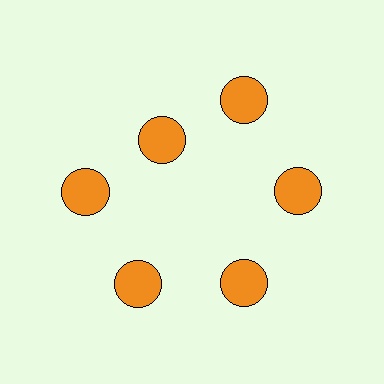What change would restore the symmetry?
The symmetry would be restored by moving it outward, back onto the ring so that all 6 circles sit at equal angles and equal distance from the center.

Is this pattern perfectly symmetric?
No. The 6 orange circles are arranged in a ring, but one element near the 11 o'clock position is pulled inward toward the center, breaking the 6-fold rotational symmetry.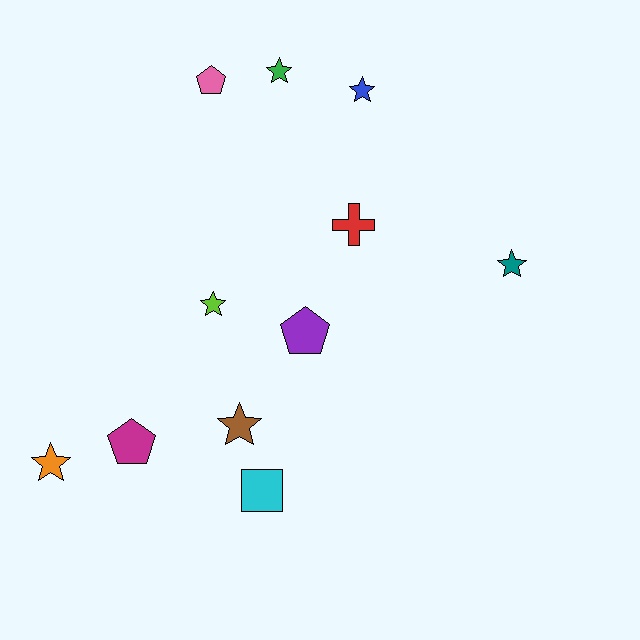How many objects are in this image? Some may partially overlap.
There are 11 objects.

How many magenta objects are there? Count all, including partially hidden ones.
There is 1 magenta object.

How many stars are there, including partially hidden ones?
There are 6 stars.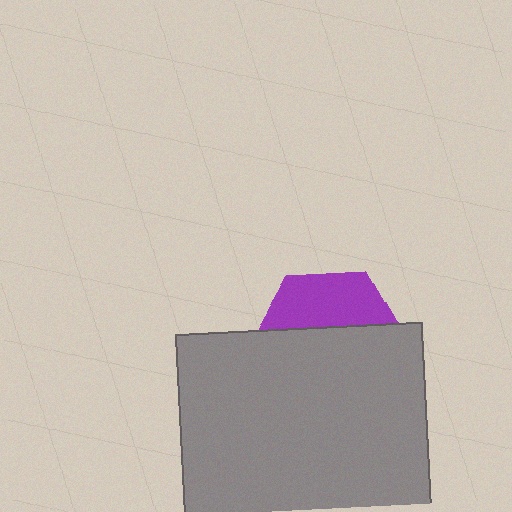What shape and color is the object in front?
The object in front is a gray square.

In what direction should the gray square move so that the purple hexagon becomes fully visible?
The gray square should move down. That is the shortest direction to clear the overlap and leave the purple hexagon fully visible.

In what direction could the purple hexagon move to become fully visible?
The purple hexagon could move up. That would shift it out from behind the gray square entirely.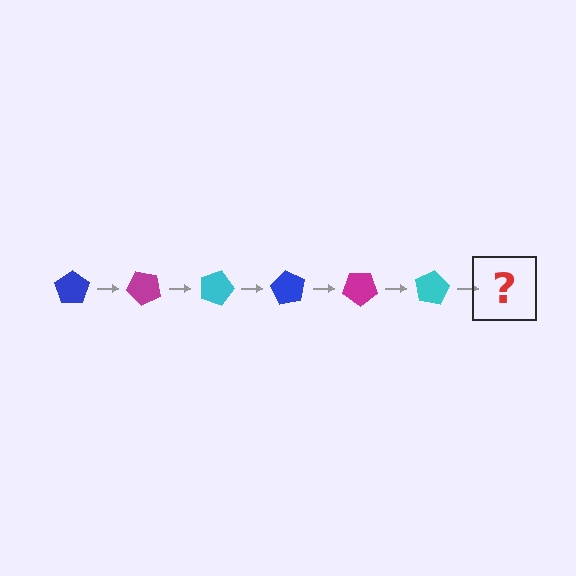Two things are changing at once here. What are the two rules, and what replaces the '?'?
The two rules are that it rotates 45 degrees each step and the color cycles through blue, magenta, and cyan. The '?' should be a blue pentagon, rotated 270 degrees from the start.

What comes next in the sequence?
The next element should be a blue pentagon, rotated 270 degrees from the start.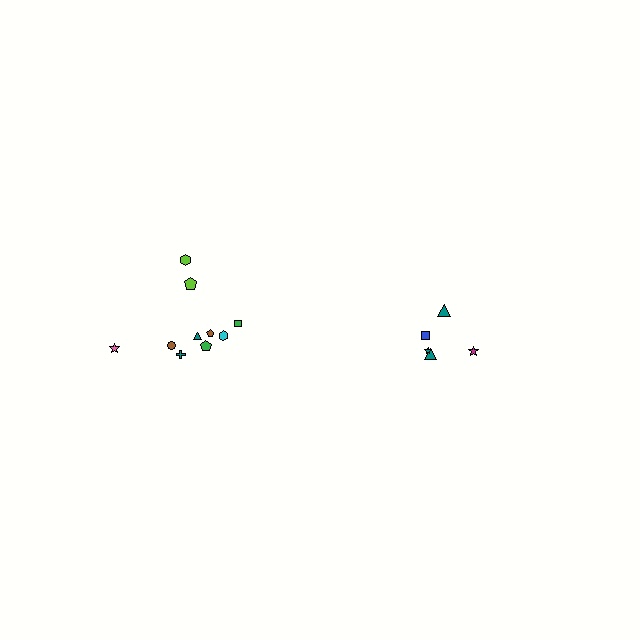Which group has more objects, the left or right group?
The left group.